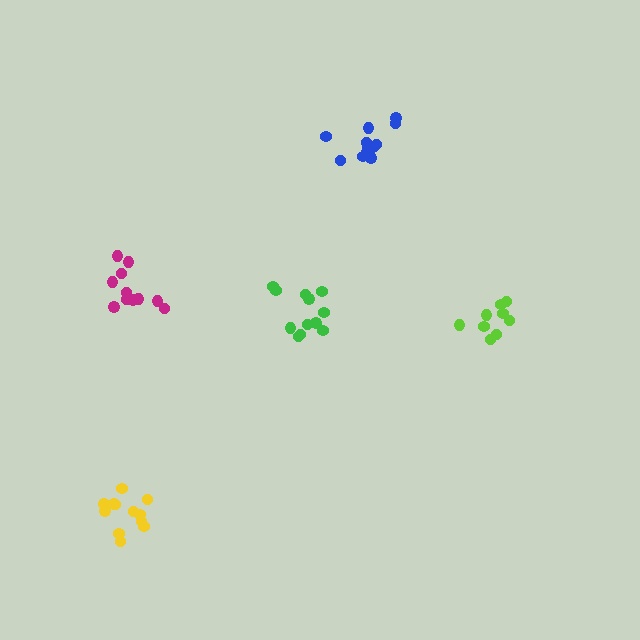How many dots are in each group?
Group 1: 12 dots, Group 2: 12 dots, Group 3: 9 dots, Group 4: 11 dots, Group 5: 12 dots (56 total).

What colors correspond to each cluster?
The clusters are colored: yellow, blue, lime, magenta, green.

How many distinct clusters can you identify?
There are 5 distinct clusters.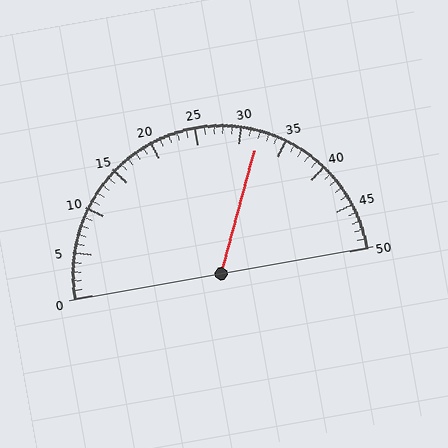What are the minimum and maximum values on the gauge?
The gauge ranges from 0 to 50.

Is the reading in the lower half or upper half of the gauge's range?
The reading is in the upper half of the range (0 to 50).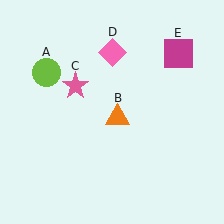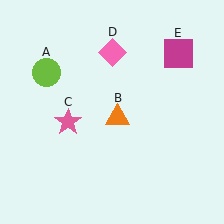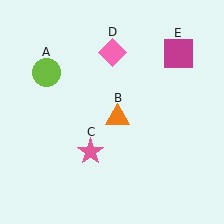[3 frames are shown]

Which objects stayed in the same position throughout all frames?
Lime circle (object A) and orange triangle (object B) and pink diamond (object D) and magenta square (object E) remained stationary.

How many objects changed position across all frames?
1 object changed position: pink star (object C).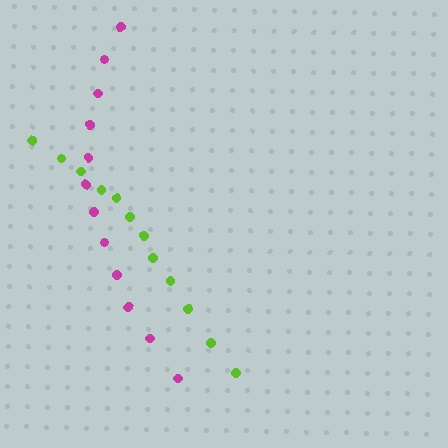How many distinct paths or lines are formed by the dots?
There are 2 distinct paths.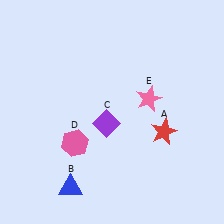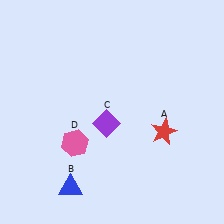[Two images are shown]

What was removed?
The pink star (E) was removed in Image 2.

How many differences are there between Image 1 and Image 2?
There is 1 difference between the two images.